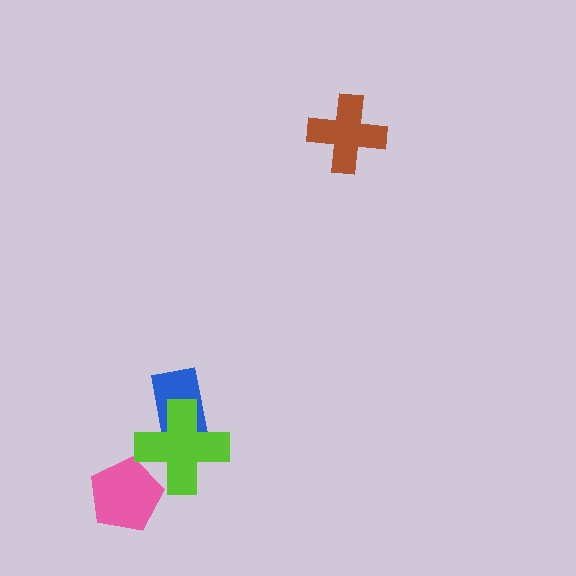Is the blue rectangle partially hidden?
Yes, it is partially covered by another shape.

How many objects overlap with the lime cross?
2 objects overlap with the lime cross.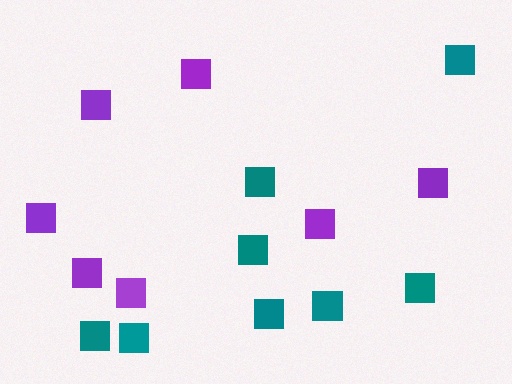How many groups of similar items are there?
There are 2 groups: one group of purple squares (7) and one group of teal squares (8).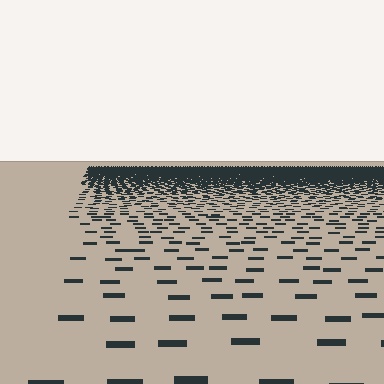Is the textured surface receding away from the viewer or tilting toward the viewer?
The surface is receding away from the viewer. Texture elements get smaller and denser toward the top.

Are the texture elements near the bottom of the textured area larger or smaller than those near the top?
Larger. Near the bottom, elements are closer to the viewer and appear at a bigger on-screen size.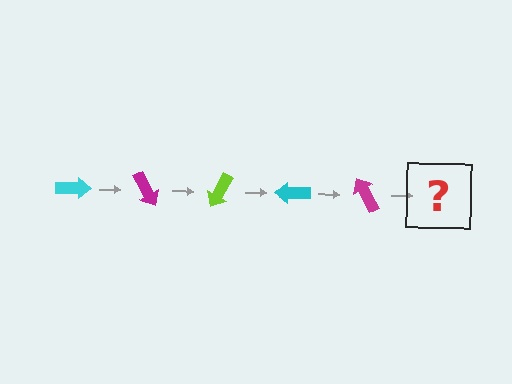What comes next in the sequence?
The next element should be a lime arrow, rotated 300 degrees from the start.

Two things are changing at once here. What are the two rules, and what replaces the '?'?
The two rules are that it rotates 60 degrees each step and the color cycles through cyan, magenta, and lime. The '?' should be a lime arrow, rotated 300 degrees from the start.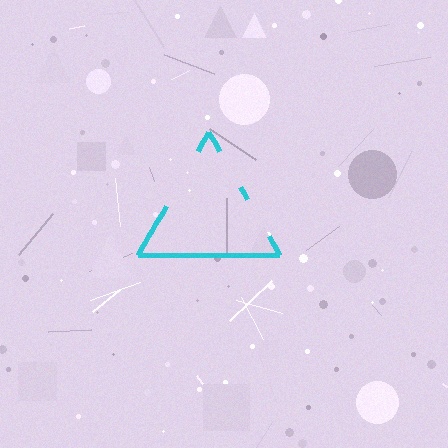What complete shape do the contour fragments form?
The contour fragments form a triangle.